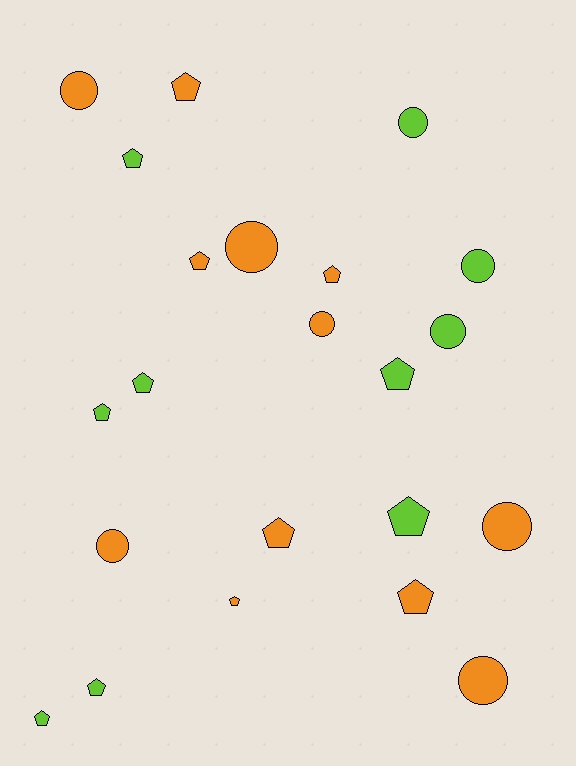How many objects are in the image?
There are 22 objects.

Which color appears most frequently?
Orange, with 12 objects.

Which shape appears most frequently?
Pentagon, with 13 objects.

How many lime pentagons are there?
There are 7 lime pentagons.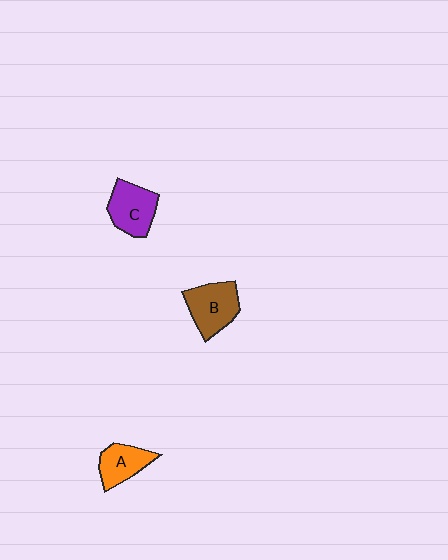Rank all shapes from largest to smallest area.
From largest to smallest: B (brown), C (purple), A (orange).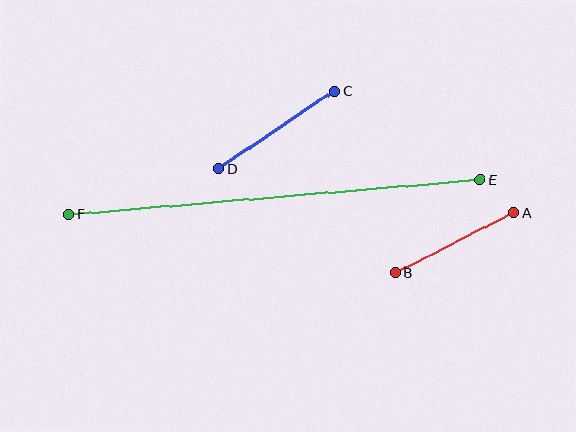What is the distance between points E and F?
The distance is approximately 413 pixels.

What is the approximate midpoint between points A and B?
The midpoint is at approximately (455, 243) pixels.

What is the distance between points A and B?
The distance is approximately 132 pixels.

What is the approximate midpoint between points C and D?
The midpoint is at approximately (276, 130) pixels.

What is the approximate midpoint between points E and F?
The midpoint is at approximately (274, 197) pixels.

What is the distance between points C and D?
The distance is approximately 140 pixels.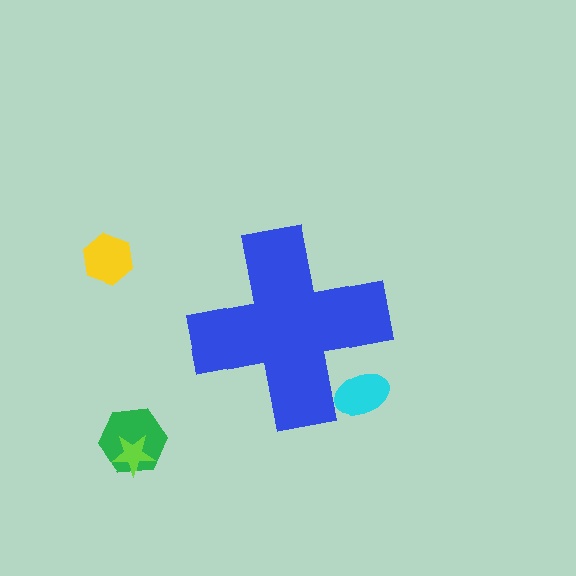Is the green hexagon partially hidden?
No, the green hexagon is fully visible.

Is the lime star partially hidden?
No, the lime star is fully visible.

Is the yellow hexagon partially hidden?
No, the yellow hexagon is fully visible.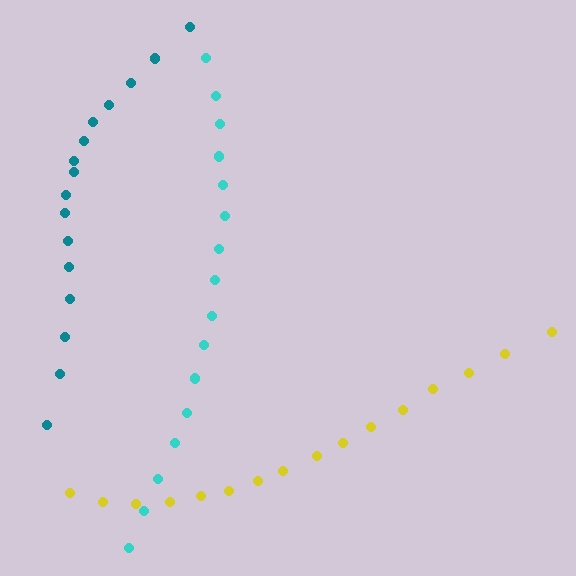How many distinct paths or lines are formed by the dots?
There are 3 distinct paths.